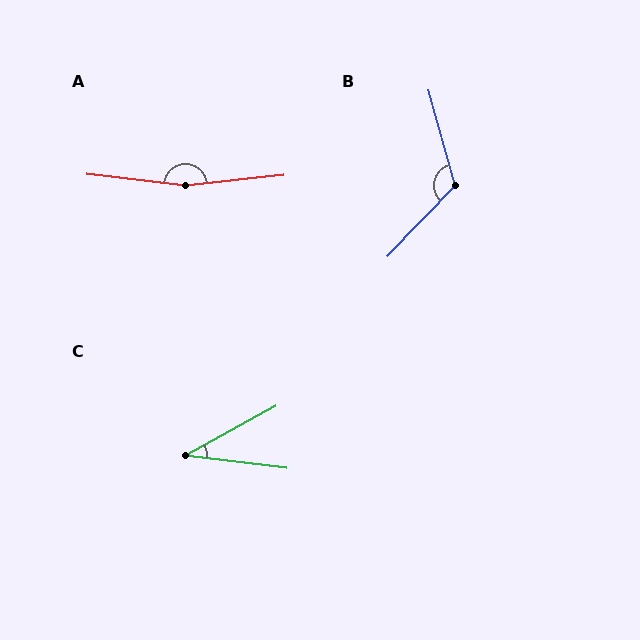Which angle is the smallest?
C, at approximately 36 degrees.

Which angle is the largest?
A, at approximately 167 degrees.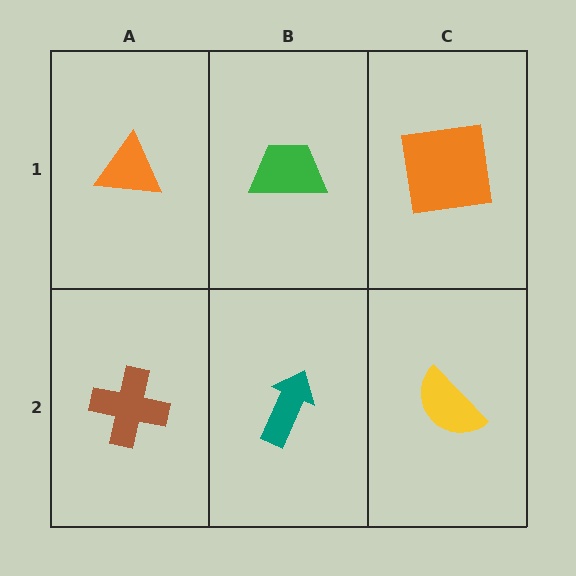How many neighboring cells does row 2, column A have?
2.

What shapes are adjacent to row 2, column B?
A green trapezoid (row 1, column B), a brown cross (row 2, column A), a yellow semicircle (row 2, column C).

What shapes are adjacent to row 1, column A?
A brown cross (row 2, column A), a green trapezoid (row 1, column B).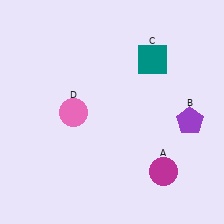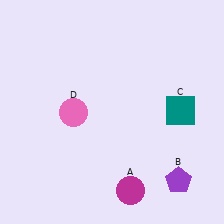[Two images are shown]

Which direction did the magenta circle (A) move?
The magenta circle (A) moved left.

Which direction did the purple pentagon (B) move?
The purple pentagon (B) moved down.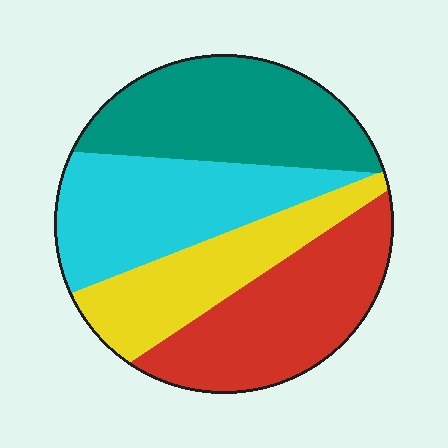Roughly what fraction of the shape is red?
Red covers around 25% of the shape.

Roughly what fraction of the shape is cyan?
Cyan covers about 25% of the shape.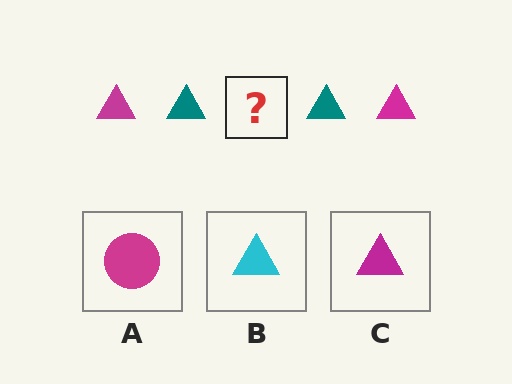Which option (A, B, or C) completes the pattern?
C.